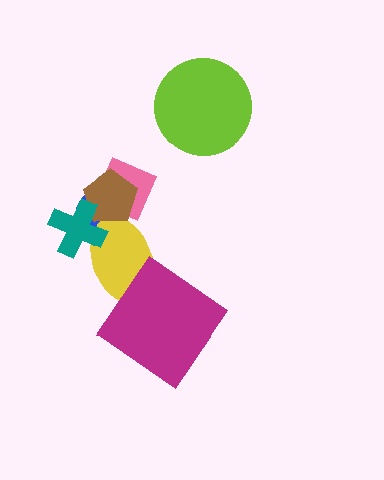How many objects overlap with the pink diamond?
2 objects overlap with the pink diamond.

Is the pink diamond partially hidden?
Yes, it is partially covered by another shape.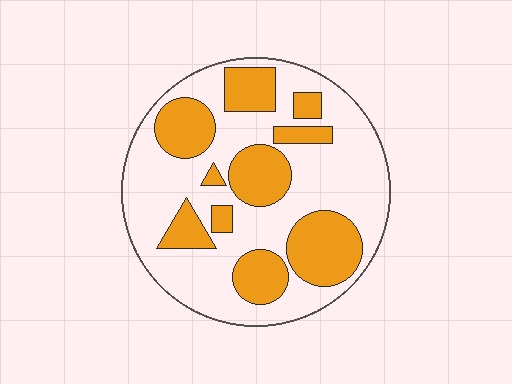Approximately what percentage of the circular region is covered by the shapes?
Approximately 35%.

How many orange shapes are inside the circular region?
10.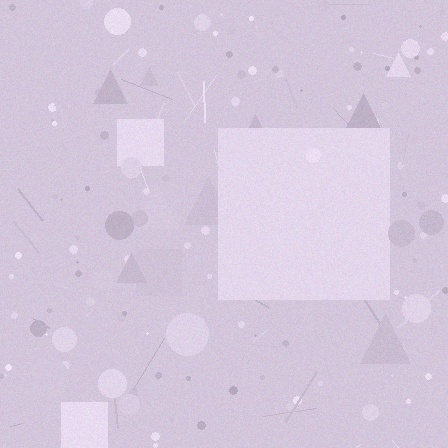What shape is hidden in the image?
A square is hidden in the image.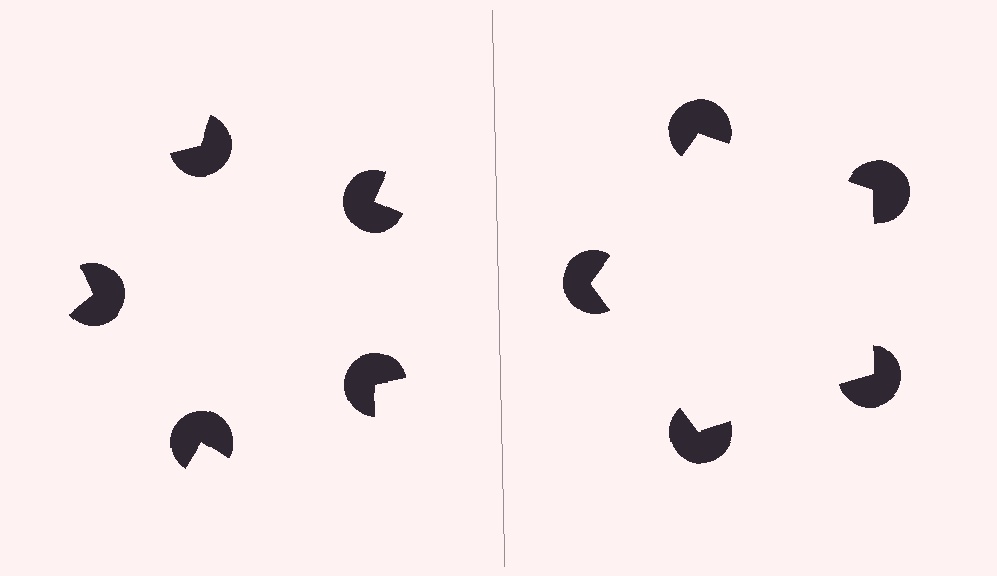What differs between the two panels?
The pac-man discs are positioned identically on both sides; only the wedge orientations differ. On the right they align to a pentagon; on the left they are misaligned.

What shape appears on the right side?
An illusory pentagon.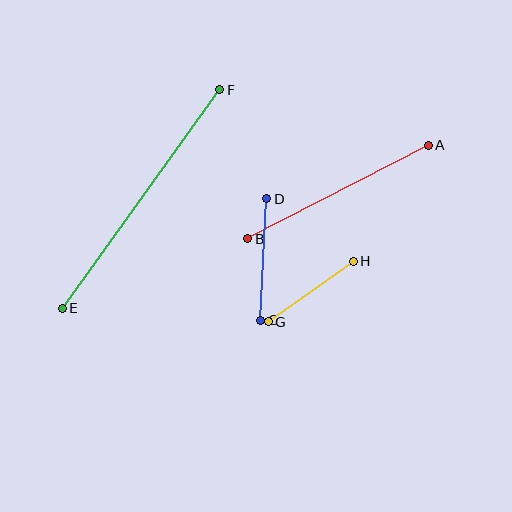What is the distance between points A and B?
The distance is approximately 203 pixels.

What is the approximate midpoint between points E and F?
The midpoint is at approximately (141, 199) pixels.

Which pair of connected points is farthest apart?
Points E and F are farthest apart.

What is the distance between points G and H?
The distance is approximately 104 pixels.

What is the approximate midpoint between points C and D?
The midpoint is at approximately (264, 259) pixels.